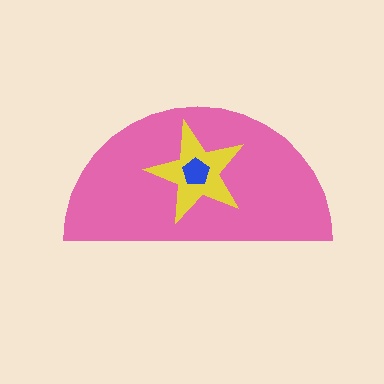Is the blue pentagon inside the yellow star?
Yes.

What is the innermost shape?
The blue pentagon.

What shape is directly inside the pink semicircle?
The yellow star.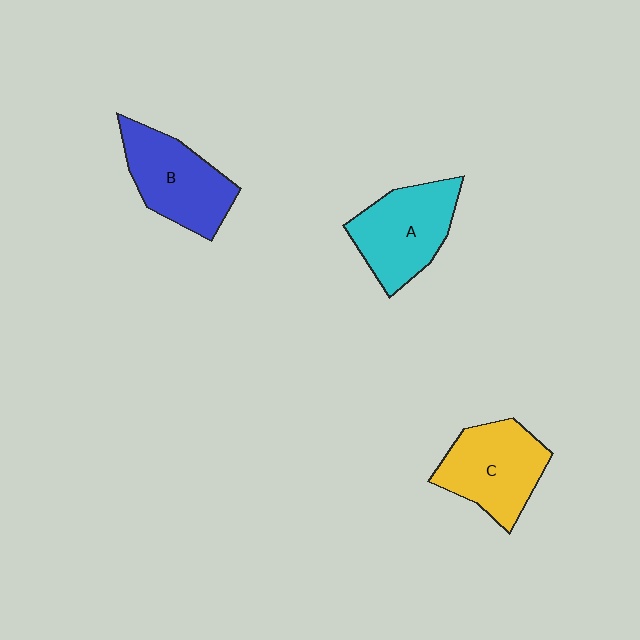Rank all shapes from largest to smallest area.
From largest to smallest: A (cyan), C (yellow), B (blue).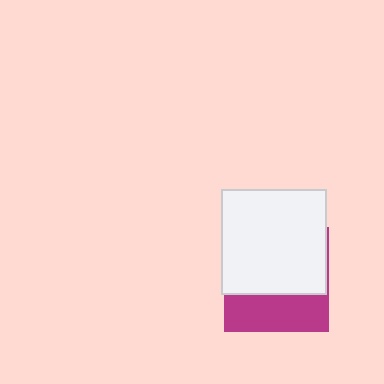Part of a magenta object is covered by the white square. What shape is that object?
It is a square.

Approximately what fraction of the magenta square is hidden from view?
Roughly 64% of the magenta square is hidden behind the white square.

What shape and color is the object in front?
The object in front is a white square.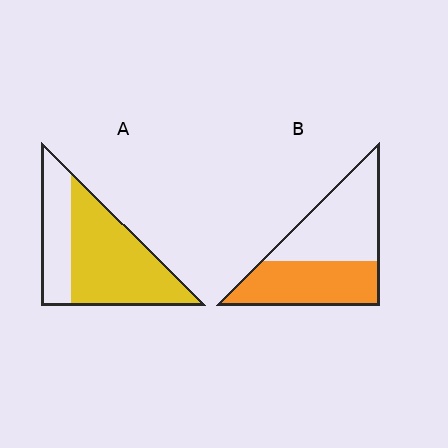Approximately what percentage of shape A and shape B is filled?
A is approximately 65% and B is approximately 45%.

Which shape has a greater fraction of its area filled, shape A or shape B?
Shape A.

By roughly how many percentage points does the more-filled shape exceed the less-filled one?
By roughly 20 percentage points (A over B).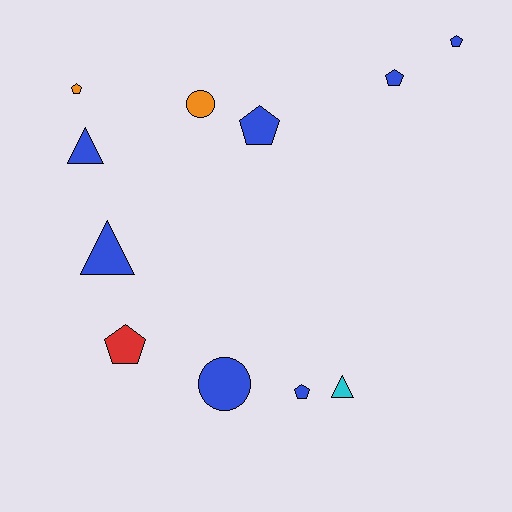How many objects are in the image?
There are 11 objects.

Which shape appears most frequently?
Pentagon, with 6 objects.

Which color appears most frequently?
Blue, with 7 objects.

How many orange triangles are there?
There are no orange triangles.